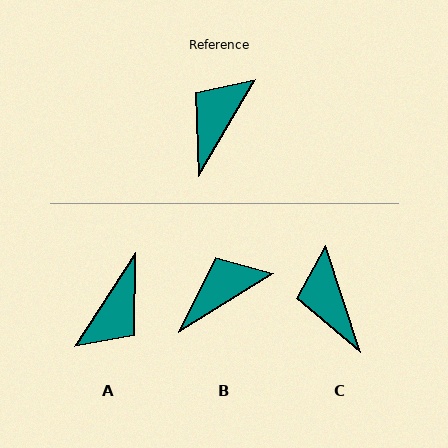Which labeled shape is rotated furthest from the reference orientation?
A, about 178 degrees away.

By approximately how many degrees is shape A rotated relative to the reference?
Approximately 178 degrees counter-clockwise.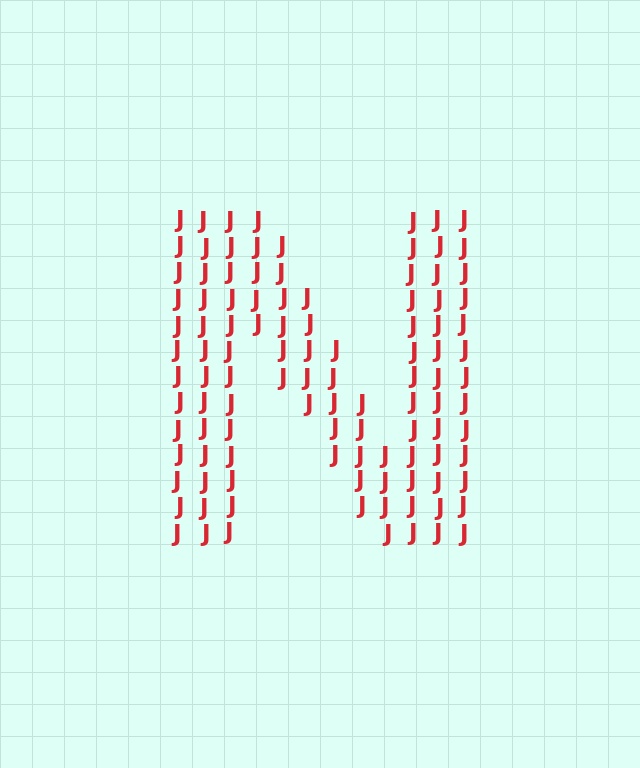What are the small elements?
The small elements are letter J's.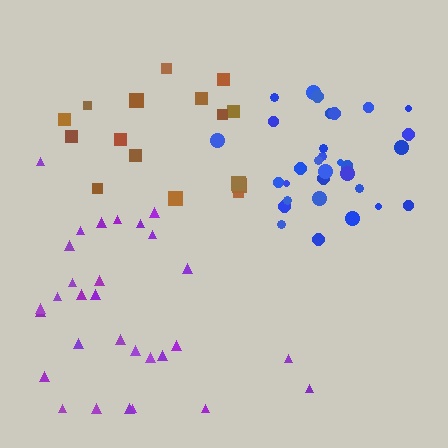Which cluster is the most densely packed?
Blue.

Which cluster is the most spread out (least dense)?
Brown.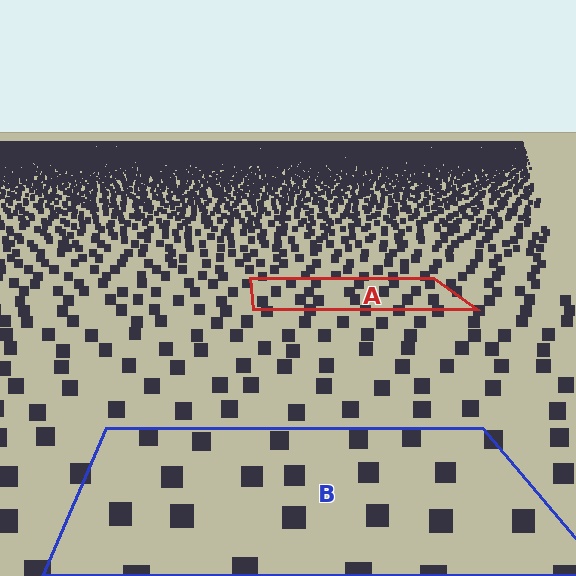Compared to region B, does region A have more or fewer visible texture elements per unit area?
Region A has more texture elements per unit area — they are packed more densely because it is farther away.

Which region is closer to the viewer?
Region B is closer. The texture elements there are larger and more spread out.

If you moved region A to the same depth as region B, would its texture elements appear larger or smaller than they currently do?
They would appear larger. At a closer depth, the same texture elements are projected at a bigger on-screen size.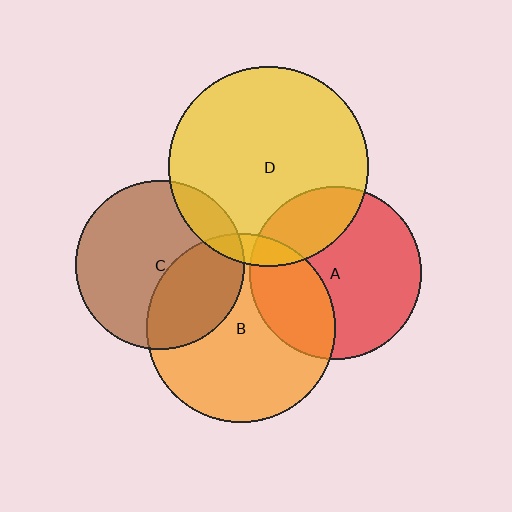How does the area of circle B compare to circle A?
Approximately 1.2 times.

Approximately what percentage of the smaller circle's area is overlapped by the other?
Approximately 30%.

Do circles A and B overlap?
Yes.